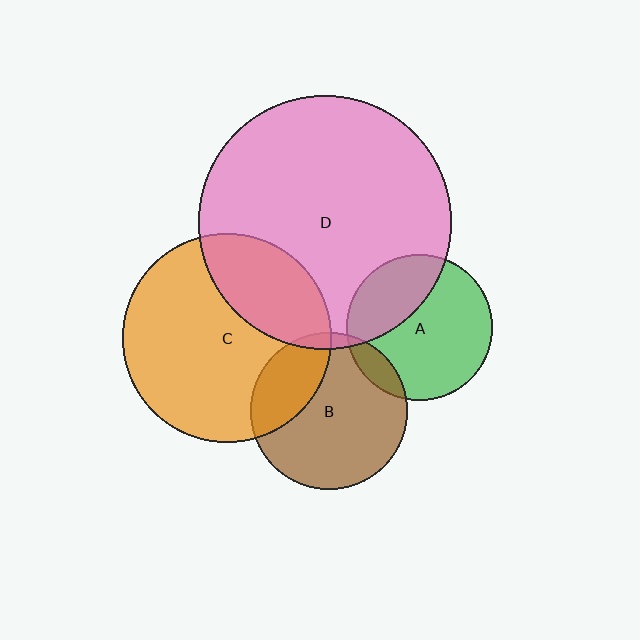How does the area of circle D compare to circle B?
Approximately 2.6 times.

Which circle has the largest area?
Circle D (pink).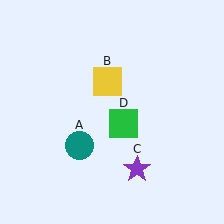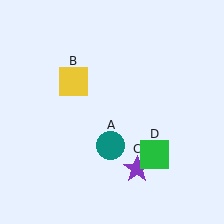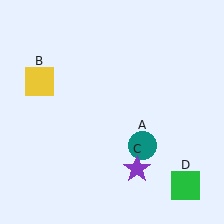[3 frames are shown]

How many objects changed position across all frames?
3 objects changed position: teal circle (object A), yellow square (object B), green square (object D).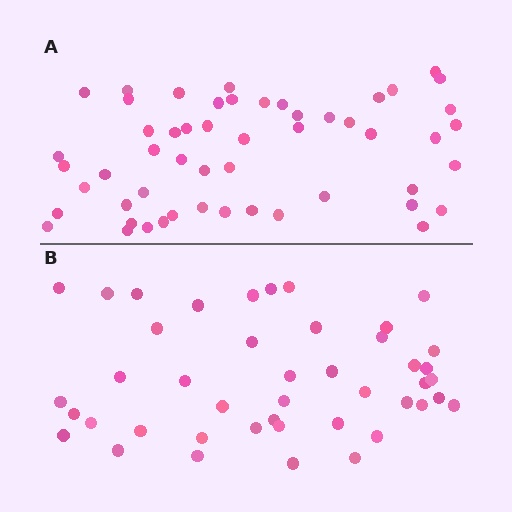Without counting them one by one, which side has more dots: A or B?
Region A (the top region) has more dots.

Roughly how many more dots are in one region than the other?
Region A has roughly 8 or so more dots than region B.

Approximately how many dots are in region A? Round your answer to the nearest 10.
About 50 dots. (The exact count is 53, which rounds to 50.)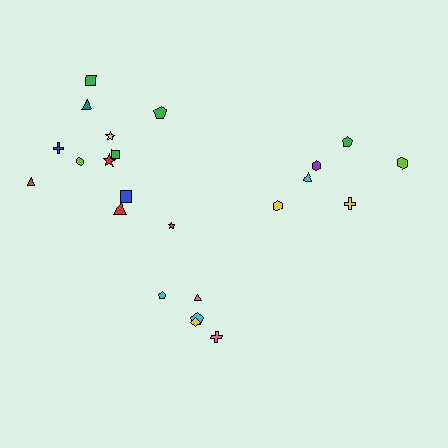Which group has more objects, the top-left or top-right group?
The top-left group.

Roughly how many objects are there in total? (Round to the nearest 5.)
Roughly 25 objects in total.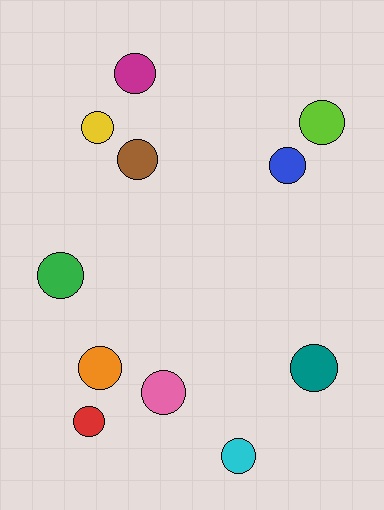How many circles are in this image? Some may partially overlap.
There are 11 circles.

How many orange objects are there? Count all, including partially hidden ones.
There is 1 orange object.